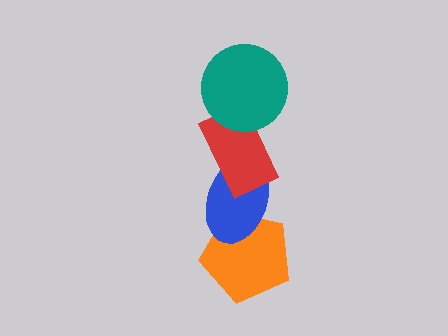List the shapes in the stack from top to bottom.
From top to bottom: the teal circle, the red rectangle, the blue ellipse, the orange pentagon.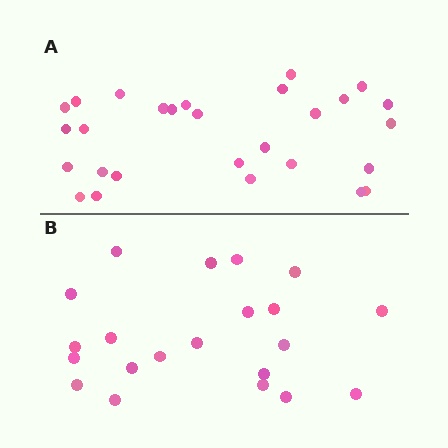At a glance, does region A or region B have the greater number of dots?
Region A (the top region) has more dots.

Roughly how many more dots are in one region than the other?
Region A has roughly 8 or so more dots than region B.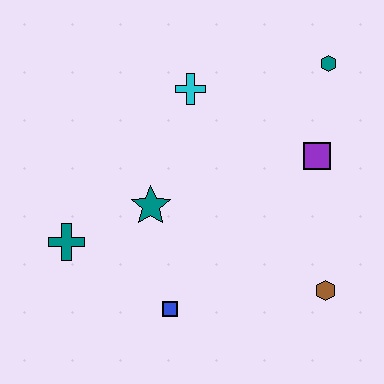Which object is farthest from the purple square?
The teal cross is farthest from the purple square.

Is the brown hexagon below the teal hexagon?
Yes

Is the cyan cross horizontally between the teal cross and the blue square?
No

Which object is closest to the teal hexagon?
The purple square is closest to the teal hexagon.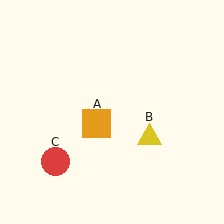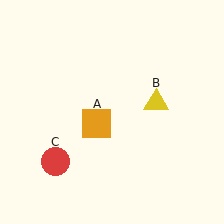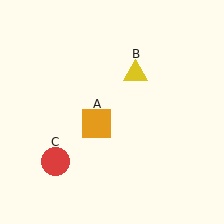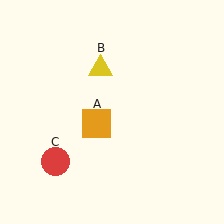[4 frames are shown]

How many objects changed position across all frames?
1 object changed position: yellow triangle (object B).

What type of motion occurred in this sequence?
The yellow triangle (object B) rotated counterclockwise around the center of the scene.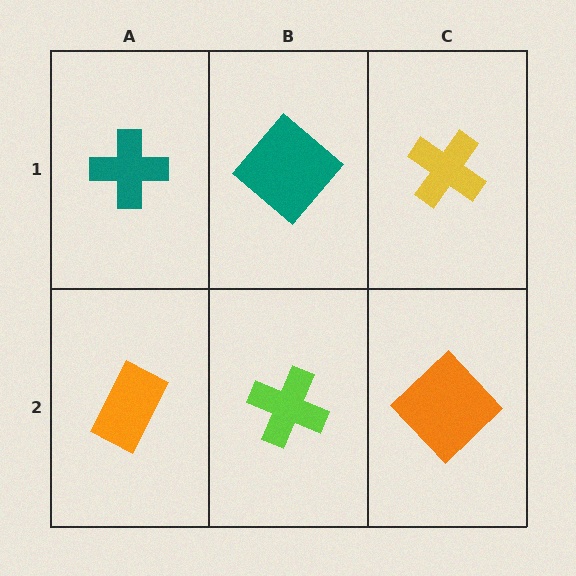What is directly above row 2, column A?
A teal cross.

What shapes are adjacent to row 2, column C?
A yellow cross (row 1, column C), a lime cross (row 2, column B).